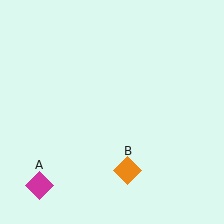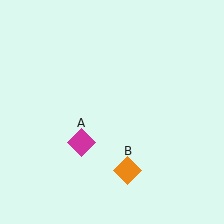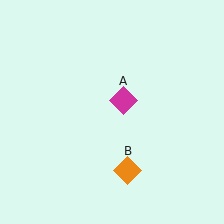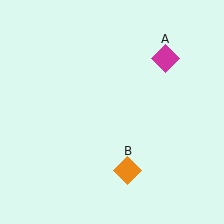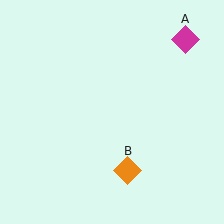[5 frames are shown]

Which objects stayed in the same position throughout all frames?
Orange diamond (object B) remained stationary.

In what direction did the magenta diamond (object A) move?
The magenta diamond (object A) moved up and to the right.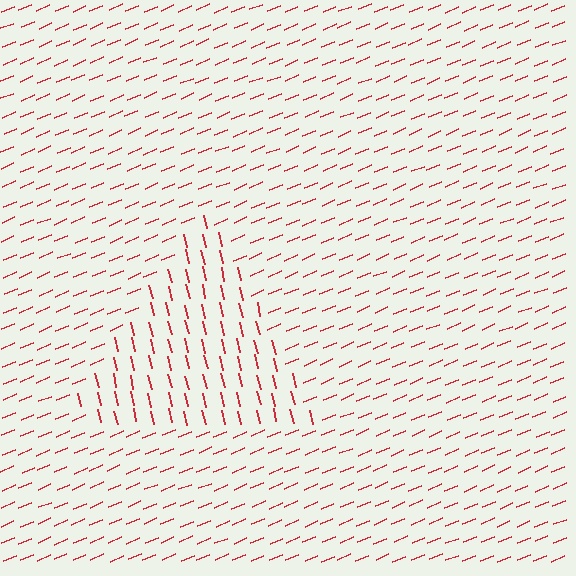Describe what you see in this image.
The image is filled with small red line segments. A triangle region in the image has lines oriented differently from the surrounding lines, creating a visible texture boundary.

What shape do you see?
I see a triangle.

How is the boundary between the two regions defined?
The boundary is defined purely by a change in line orientation (approximately 81 degrees difference). All lines are the same color and thickness.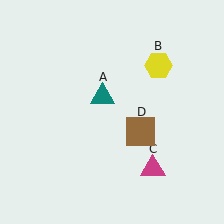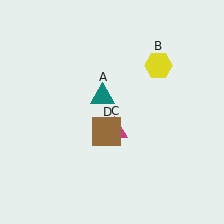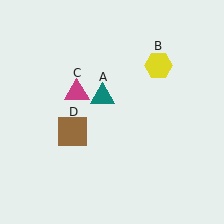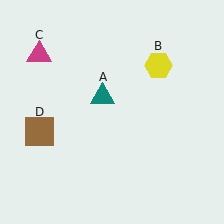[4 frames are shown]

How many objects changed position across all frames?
2 objects changed position: magenta triangle (object C), brown square (object D).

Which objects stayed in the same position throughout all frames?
Teal triangle (object A) and yellow hexagon (object B) remained stationary.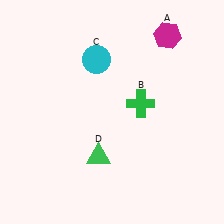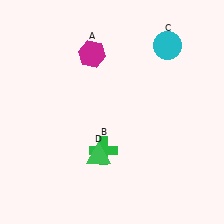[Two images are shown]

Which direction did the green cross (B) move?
The green cross (B) moved down.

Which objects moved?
The objects that moved are: the magenta hexagon (A), the green cross (B), the cyan circle (C).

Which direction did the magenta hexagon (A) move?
The magenta hexagon (A) moved left.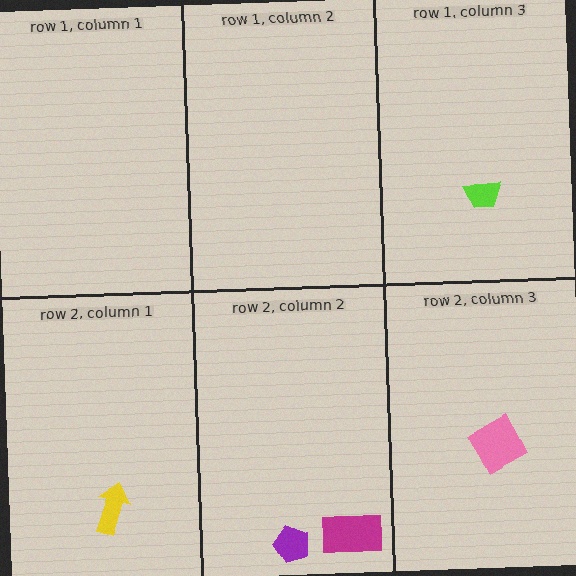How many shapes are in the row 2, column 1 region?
1.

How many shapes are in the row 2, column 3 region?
1.